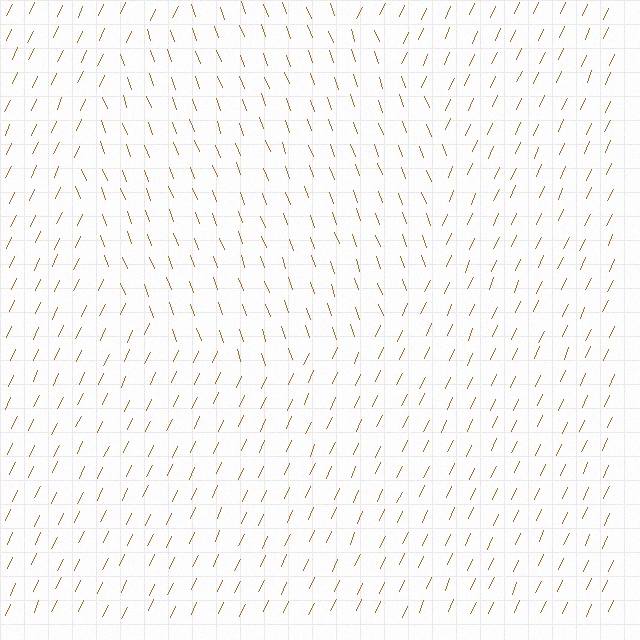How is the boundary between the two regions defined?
The boundary is defined purely by a change in line orientation (approximately 45 degrees difference). All lines are the same color and thickness.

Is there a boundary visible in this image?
Yes, there is a texture boundary formed by a change in line orientation.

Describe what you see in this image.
The image is filled with small brown line segments. A circle region in the image has lines oriented differently from the surrounding lines, creating a visible texture boundary.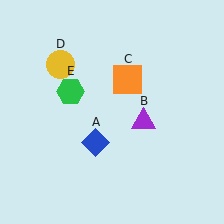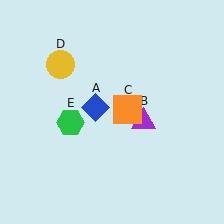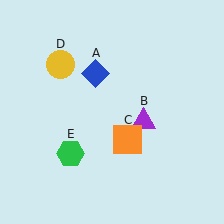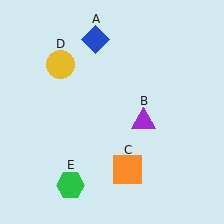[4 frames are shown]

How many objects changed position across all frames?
3 objects changed position: blue diamond (object A), orange square (object C), green hexagon (object E).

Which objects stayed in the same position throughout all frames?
Purple triangle (object B) and yellow circle (object D) remained stationary.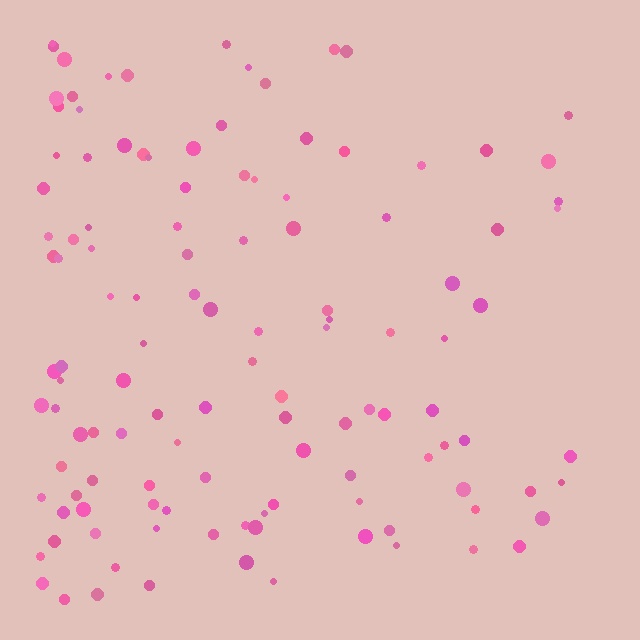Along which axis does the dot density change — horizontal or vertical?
Horizontal.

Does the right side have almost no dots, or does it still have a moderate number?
Still a moderate number, just noticeably fewer than the left.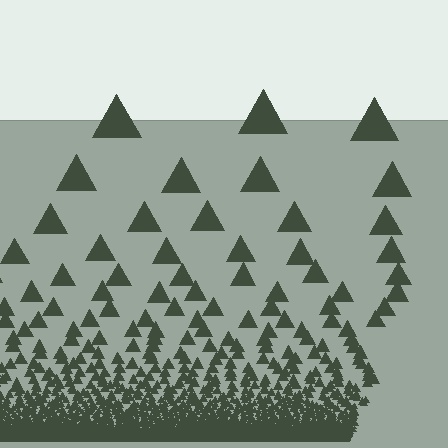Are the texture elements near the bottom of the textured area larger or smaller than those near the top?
Smaller. The gradient is inverted — elements near the bottom are smaller and denser.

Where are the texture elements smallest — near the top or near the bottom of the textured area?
Near the bottom.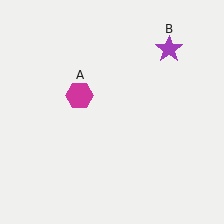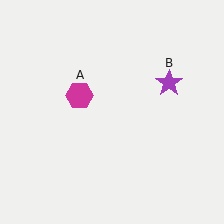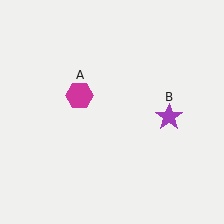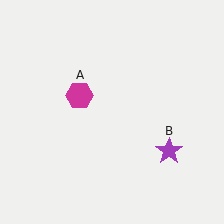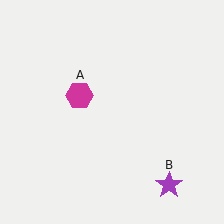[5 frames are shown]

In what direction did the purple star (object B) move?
The purple star (object B) moved down.